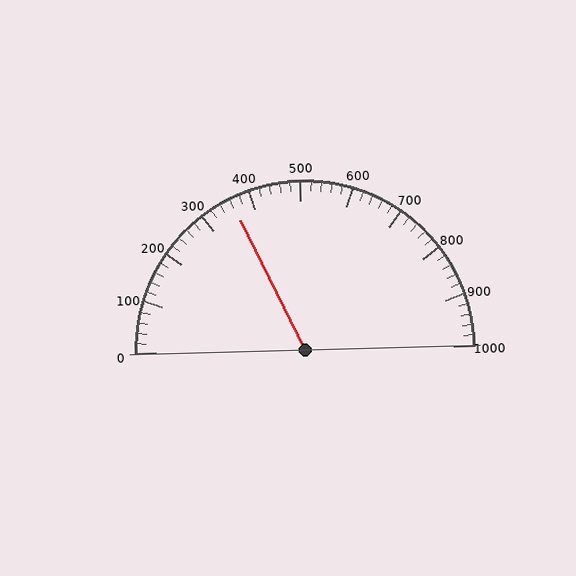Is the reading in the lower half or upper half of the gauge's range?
The reading is in the lower half of the range (0 to 1000).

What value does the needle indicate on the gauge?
The needle indicates approximately 360.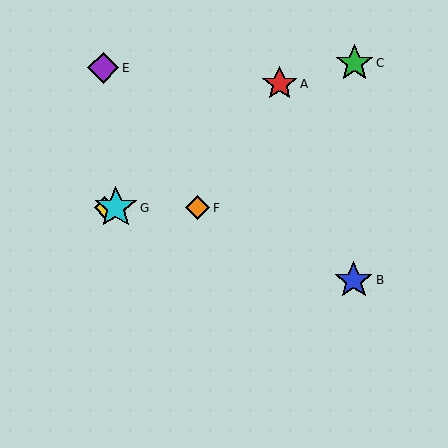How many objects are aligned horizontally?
3 objects (D, F, G) are aligned horizontally.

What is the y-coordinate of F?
Object F is at y≈208.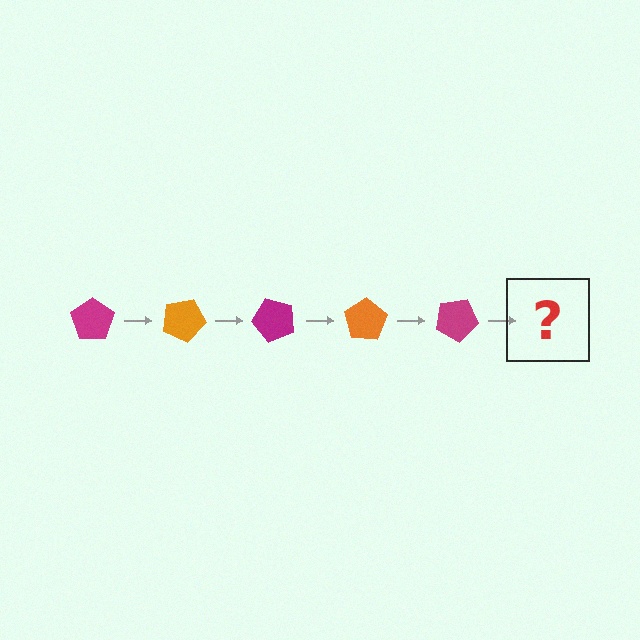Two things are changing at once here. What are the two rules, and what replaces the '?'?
The two rules are that it rotates 25 degrees each step and the color cycles through magenta and orange. The '?' should be an orange pentagon, rotated 125 degrees from the start.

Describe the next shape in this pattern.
It should be an orange pentagon, rotated 125 degrees from the start.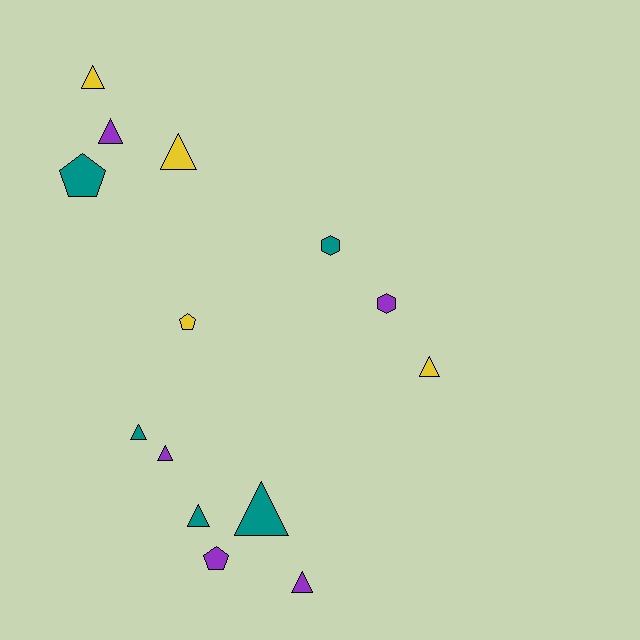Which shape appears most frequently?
Triangle, with 9 objects.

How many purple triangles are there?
There are 3 purple triangles.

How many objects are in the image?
There are 14 objects.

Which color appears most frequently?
Teal, with 5 objects.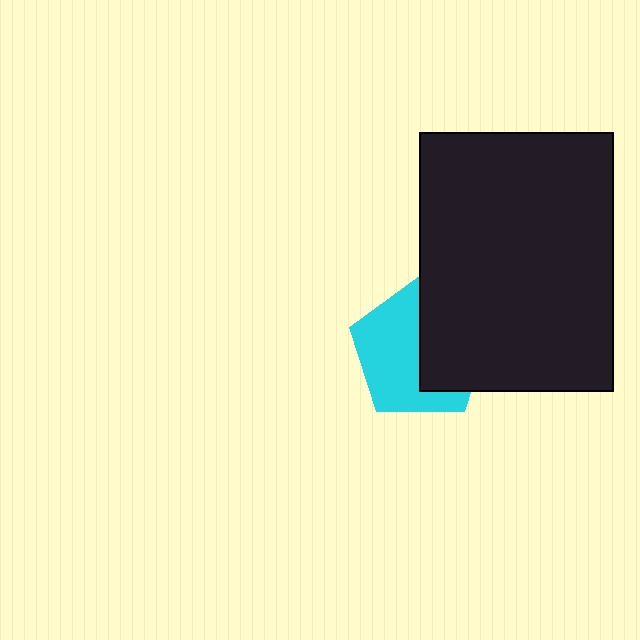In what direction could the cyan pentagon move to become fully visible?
The cyan pentagon could move left. That would shift it out from behind the black rectangle entirely.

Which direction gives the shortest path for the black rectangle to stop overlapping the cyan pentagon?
Moving right gives the shortest separation.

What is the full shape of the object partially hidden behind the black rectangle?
The partially hidden object is a cyan pentagon.